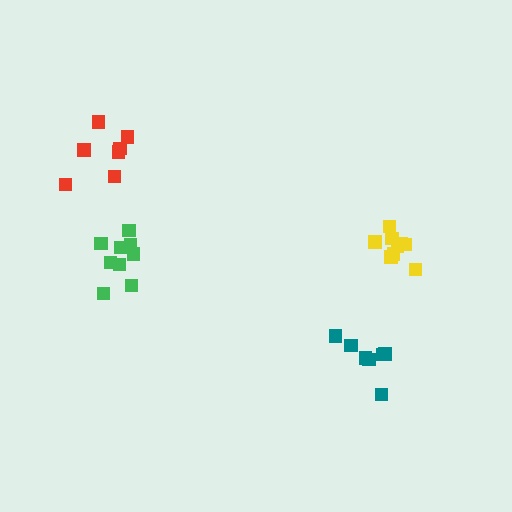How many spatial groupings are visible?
There are 4 spatial groupings.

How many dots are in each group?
Group 1: 9 dots, Group 2: 7 dots, Group 3: 7 dots, Group 4: 9 dots (32 total).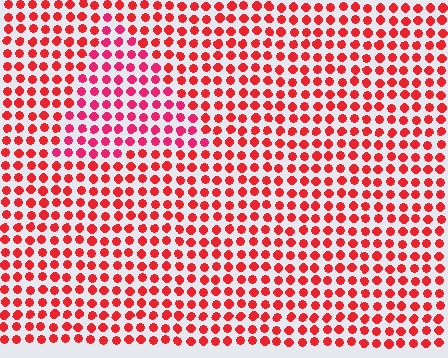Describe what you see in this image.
The image is filled with small red elements in a uniform arrangement. A triangle-shaped region is visible where the elements are tinted to a slightly different hue, forming a subtle color boundary.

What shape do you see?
I see a triangle.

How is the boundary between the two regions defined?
The boundary is defined purely by a slight shift in hue (about 21 degrees). Spacing, size, and orientation are identical on both sides.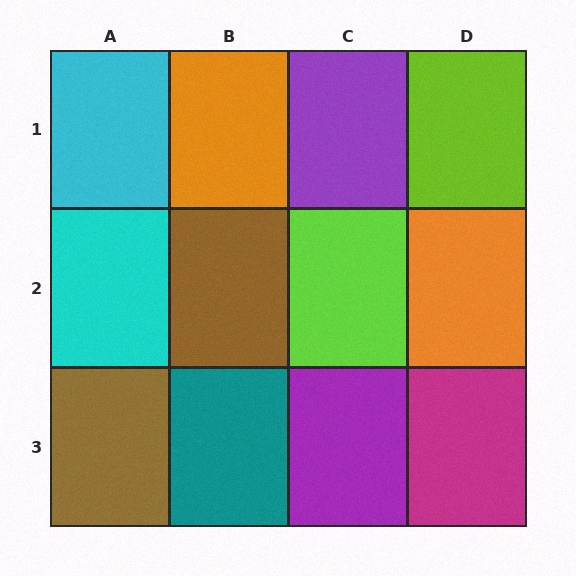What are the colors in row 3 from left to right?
Brown, teal, purple, magenta.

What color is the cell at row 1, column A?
Cyan.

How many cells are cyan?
2 cells are cyan.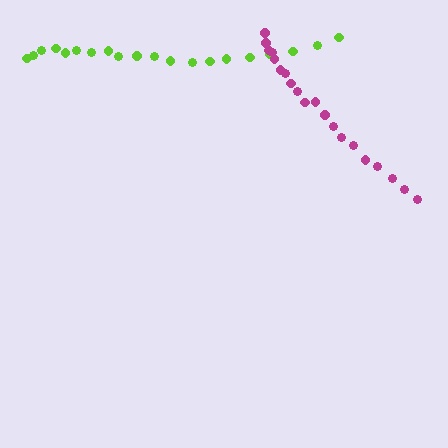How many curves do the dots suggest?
There are 2 distinct paths.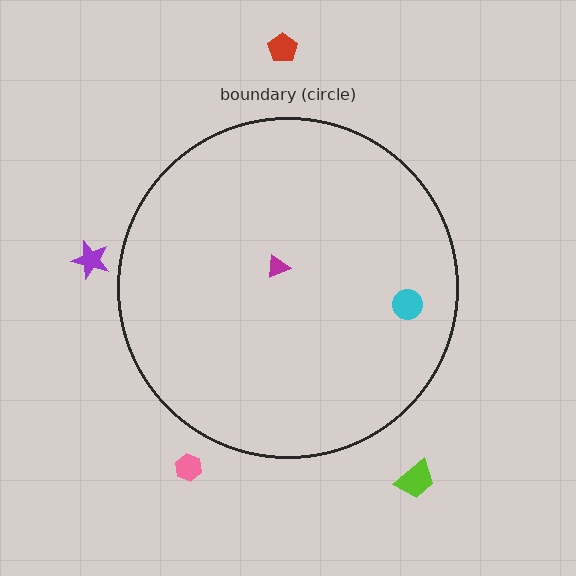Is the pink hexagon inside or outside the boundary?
Outside.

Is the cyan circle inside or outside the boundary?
Inside.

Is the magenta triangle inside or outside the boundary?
Inside.